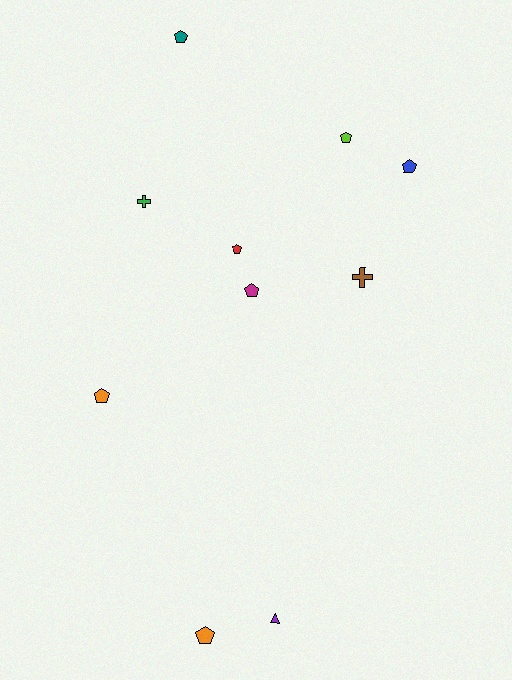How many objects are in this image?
There are 10 objects.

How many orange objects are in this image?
There are 2 orange objects.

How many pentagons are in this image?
There are 7 pentagons.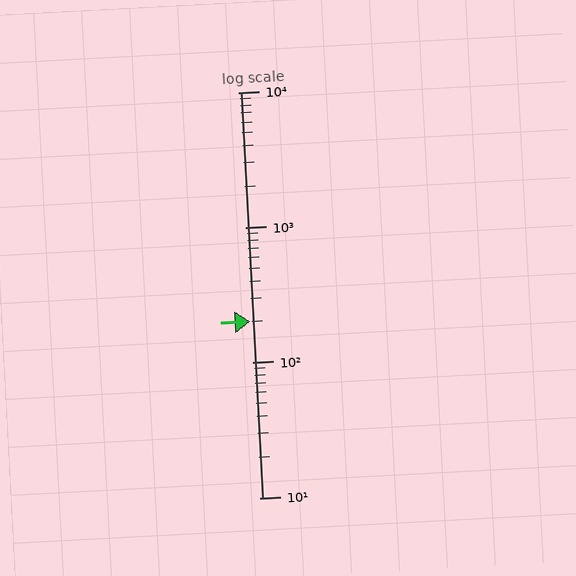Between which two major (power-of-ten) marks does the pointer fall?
The pointer is between 100 and 1000.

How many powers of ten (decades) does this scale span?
The scale spans 3 decades, from 10 to 10000.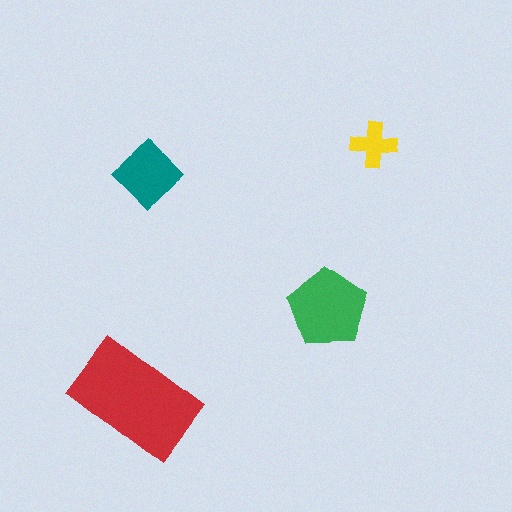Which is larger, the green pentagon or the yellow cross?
The green pentagon.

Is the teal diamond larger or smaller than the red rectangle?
Smaller.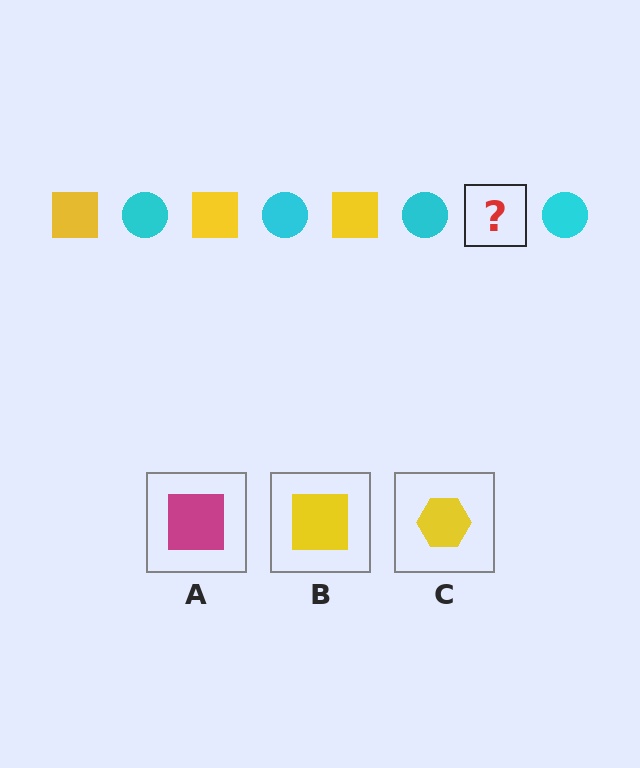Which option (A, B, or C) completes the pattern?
B.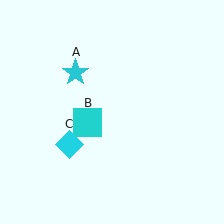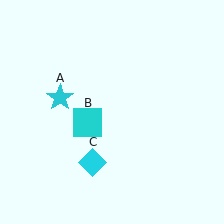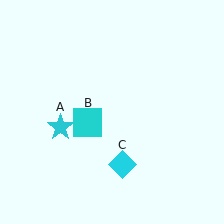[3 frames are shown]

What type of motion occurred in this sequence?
The cyan star (object A), cyan diamond (object C) rotated counterclockwise around the center of the scene.